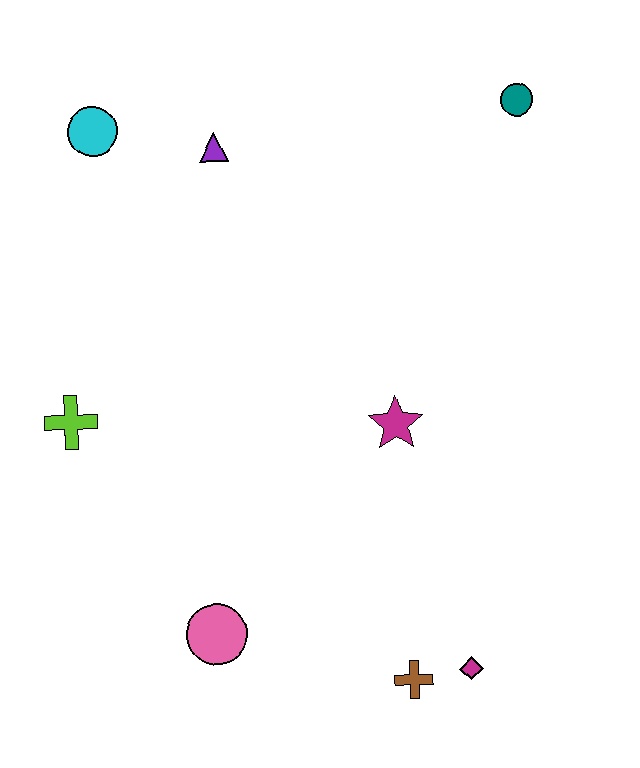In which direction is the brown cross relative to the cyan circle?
The brown cross is below the cyan circle.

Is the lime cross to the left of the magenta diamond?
Yes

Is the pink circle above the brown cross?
Yes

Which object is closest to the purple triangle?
The cyan circle is closest to the purple triangle.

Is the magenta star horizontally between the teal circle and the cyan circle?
Yes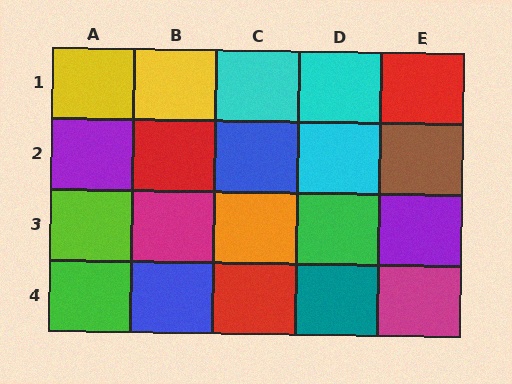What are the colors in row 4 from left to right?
Green, blue, red, teal, magenta.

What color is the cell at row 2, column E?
Brown.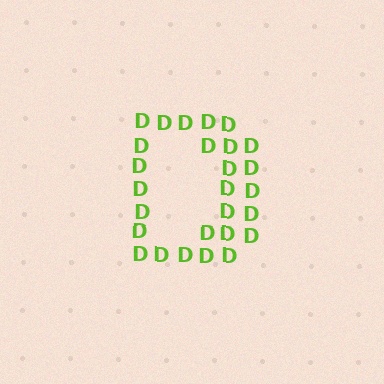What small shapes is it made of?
It is made of small letter D's.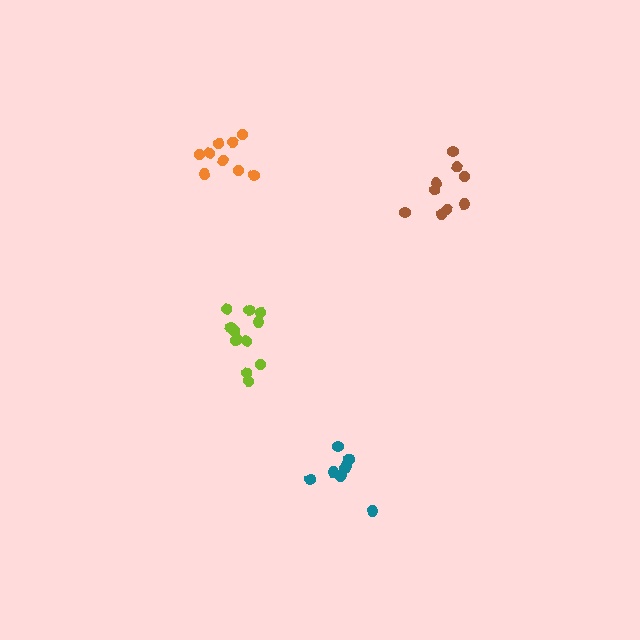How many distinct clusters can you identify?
There are 4 distinct clusters.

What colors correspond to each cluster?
The clusters are colored: orange, brown, teal, lime.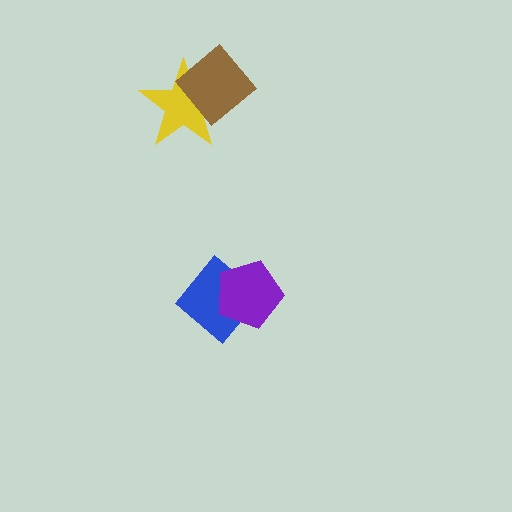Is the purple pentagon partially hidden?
No, no other shape covers it.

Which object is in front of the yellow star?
The brown diamond is in front of the yellow star.